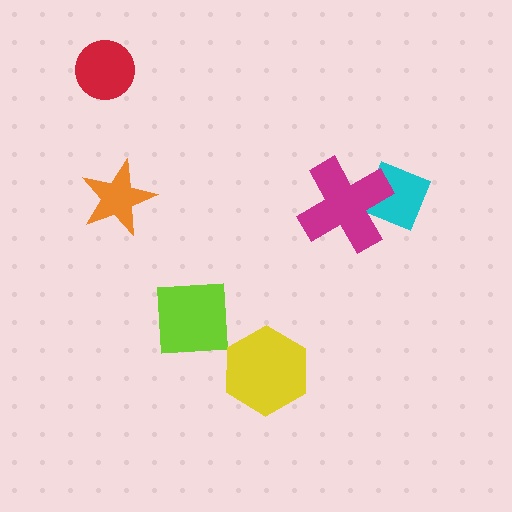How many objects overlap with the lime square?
0 objects overlap with the lime square.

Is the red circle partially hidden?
No, no other shape covers it.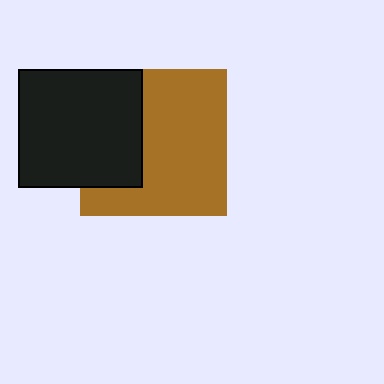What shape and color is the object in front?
The object in front is a black rectangle.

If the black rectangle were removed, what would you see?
You would see the complete brown square.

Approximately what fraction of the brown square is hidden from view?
Roughly 35% of the brown square is hidden behind the black rectangle.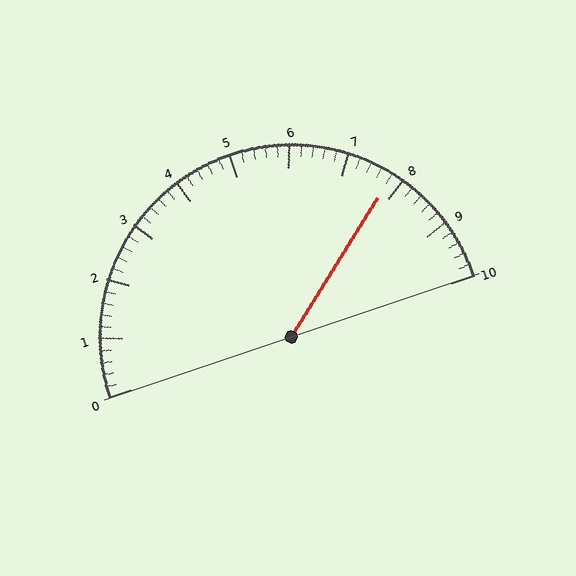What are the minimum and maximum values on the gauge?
The gauge ranges from 0 to 10.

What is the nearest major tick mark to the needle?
The nearest major tick mark is 8.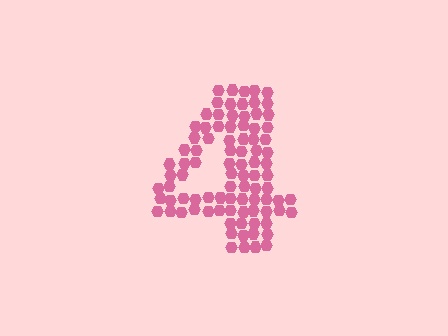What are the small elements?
The small elements are hexagons.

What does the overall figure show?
The overall figure shows the digit 4.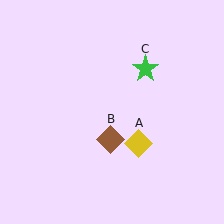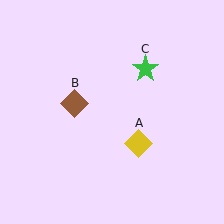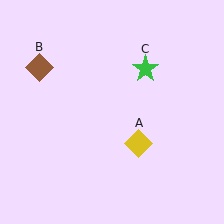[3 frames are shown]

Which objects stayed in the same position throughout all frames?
Yellow diamond (object A) and green star (object C) remained stationary.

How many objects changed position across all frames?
1 object changed position: brown diamond (object B).